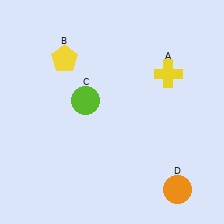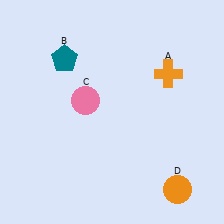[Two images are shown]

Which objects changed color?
A changed from yellow to orange. B changed from yellow to teal. C changed from lime to pink.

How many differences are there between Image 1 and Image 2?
There are 3 differences between the two images.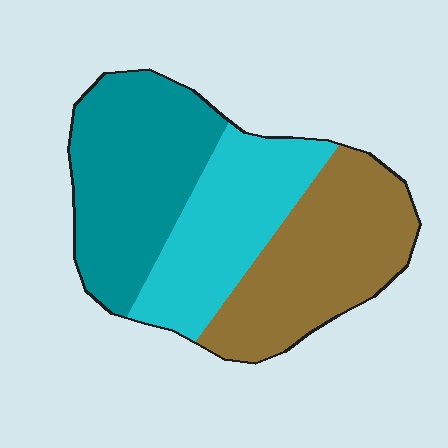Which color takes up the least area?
Cyan, at roughly 30%.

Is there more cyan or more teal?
Teal.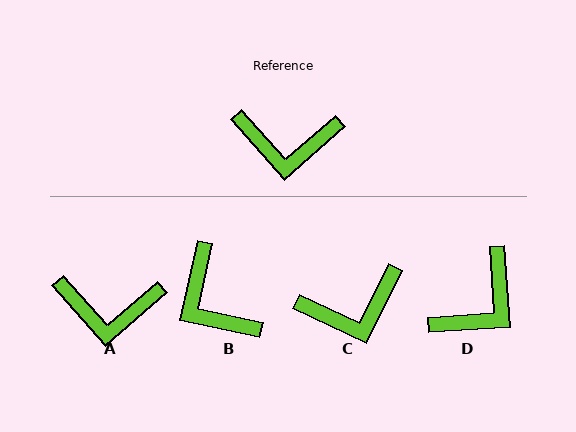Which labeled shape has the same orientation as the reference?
A.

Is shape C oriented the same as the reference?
No, it is off by about 23 degrees.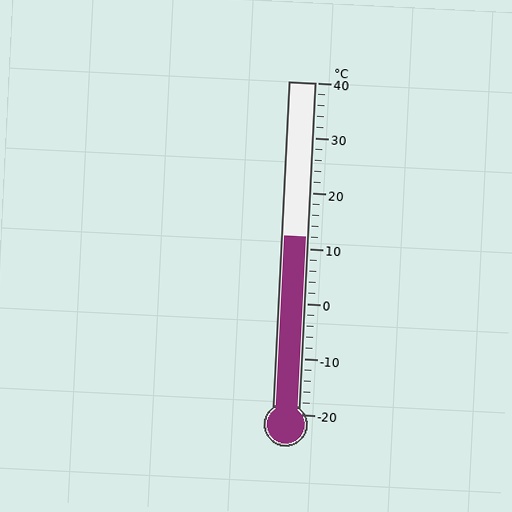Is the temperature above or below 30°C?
The temperature is below 30°C.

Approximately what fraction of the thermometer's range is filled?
The thermometer is filled to approximately 55% of its range.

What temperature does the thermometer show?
The thermometer shows approximately 12°C.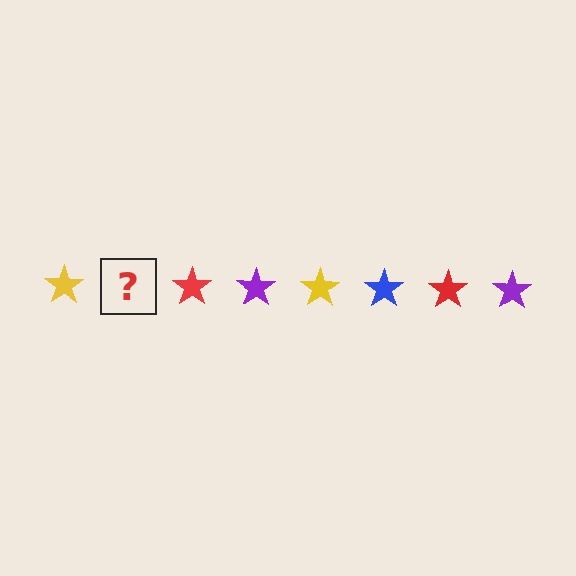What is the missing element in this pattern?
The missing element is a blue star.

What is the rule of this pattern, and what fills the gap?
The rule is that the pattern cycles through yellow, blue, red, purple stars. The gap should be filled with a blue star.